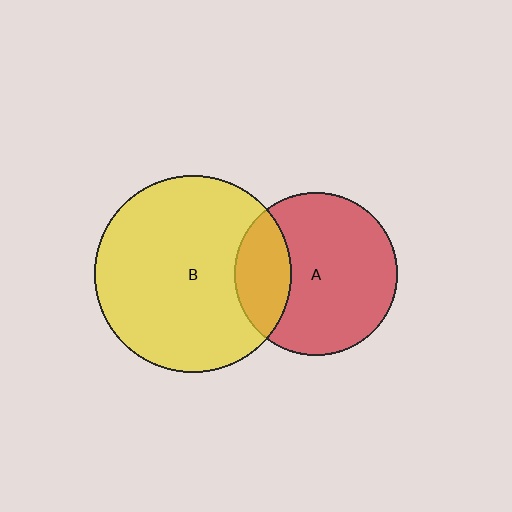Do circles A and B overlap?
Yes.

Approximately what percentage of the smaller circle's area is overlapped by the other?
Approximately 25%.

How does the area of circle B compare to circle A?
Approximately 1.5 times.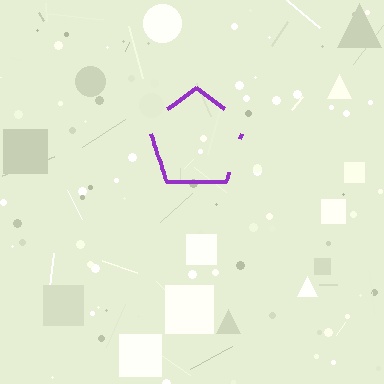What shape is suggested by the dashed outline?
The dashed outline suggests a pentagon.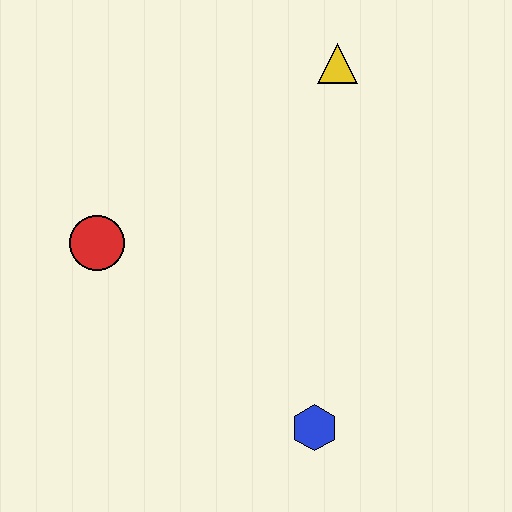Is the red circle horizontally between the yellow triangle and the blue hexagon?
No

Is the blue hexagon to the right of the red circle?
Yes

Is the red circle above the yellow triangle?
No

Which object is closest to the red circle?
The blue hexagon is closest to the red circle.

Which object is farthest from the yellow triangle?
The blue hexagon is farthest from the yellow triangle.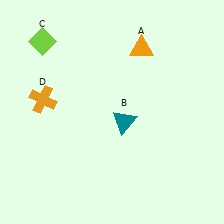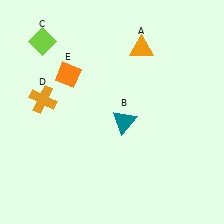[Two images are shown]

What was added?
An orange diamond (E) was added in Image 2.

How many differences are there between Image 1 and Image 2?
There is 1 difference between the two images.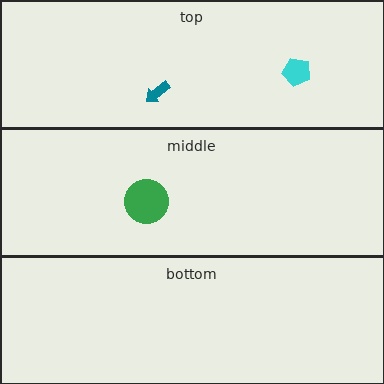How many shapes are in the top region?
2.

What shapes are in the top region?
The cyan pentagon, the teal arrow.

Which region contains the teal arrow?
The top region.